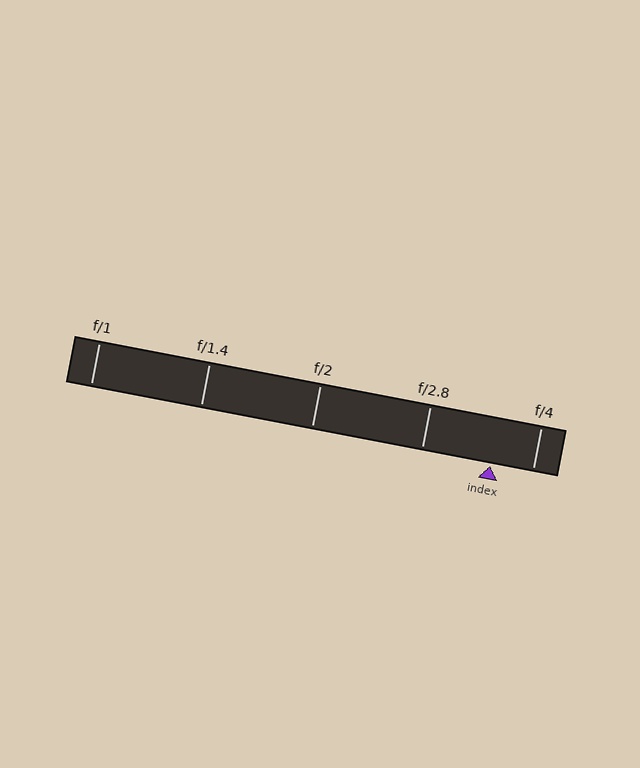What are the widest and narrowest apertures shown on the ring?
The widest aperture shown is f/1 and the narrowest is f/4.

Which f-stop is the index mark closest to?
The index mark is closest to f/4.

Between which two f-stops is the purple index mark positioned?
The index mark is between f/2.8 and f/4.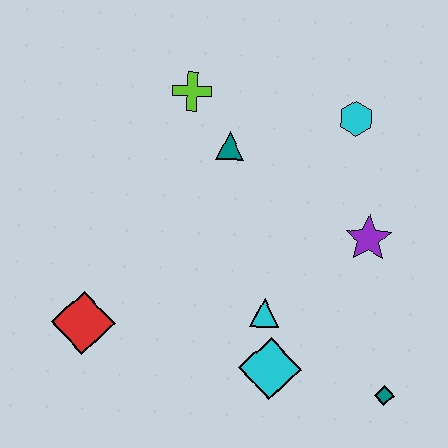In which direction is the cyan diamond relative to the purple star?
The cyan diamond is below the purple star.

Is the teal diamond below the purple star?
Yes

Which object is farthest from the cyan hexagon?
The red diamond is farthest from the cyan hexagon.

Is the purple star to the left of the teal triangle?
No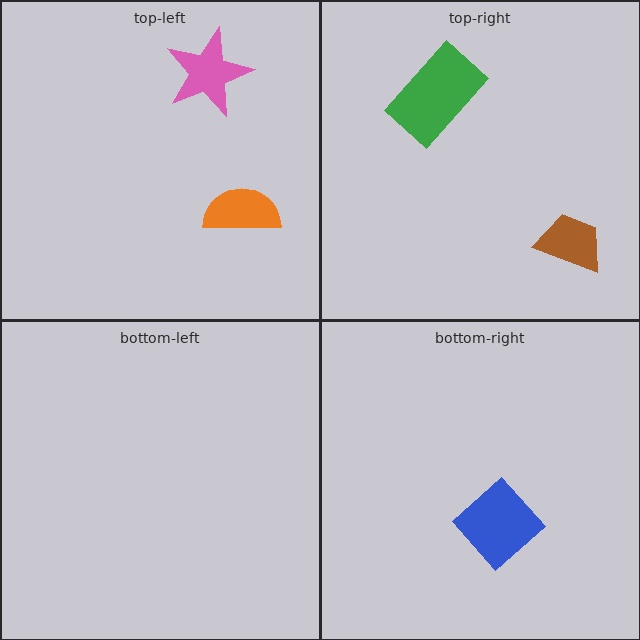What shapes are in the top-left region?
The pink star, the orange semicircle.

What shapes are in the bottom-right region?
The blue diamond.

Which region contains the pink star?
The top-left region.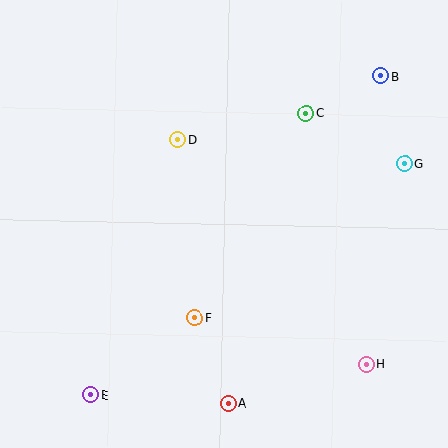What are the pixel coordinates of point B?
Point B is at (381, 76).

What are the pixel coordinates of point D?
Point D is at (177, 140).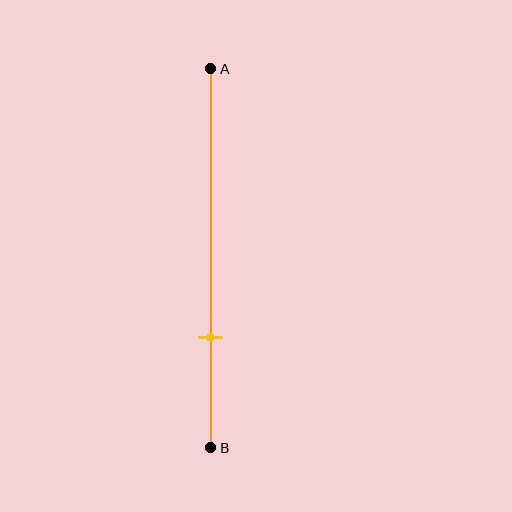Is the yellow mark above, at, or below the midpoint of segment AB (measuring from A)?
The yellow mark is below the midpoint of segment AB.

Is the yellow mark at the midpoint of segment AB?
No, the mark is at about 70% from A, not at the 50% midpoint.